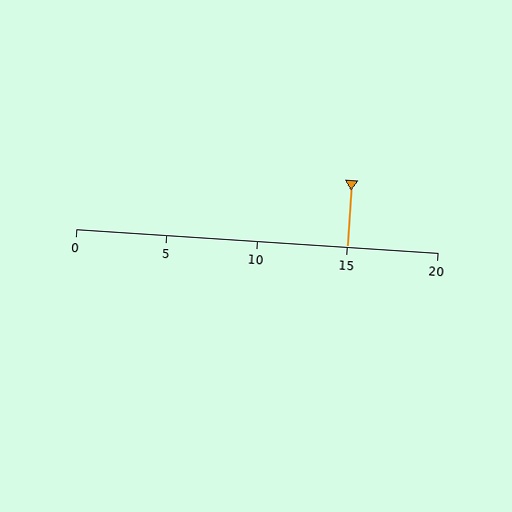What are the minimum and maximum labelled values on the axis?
The axis runs from 0 to 20.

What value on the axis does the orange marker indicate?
The marker indicates approximately 15.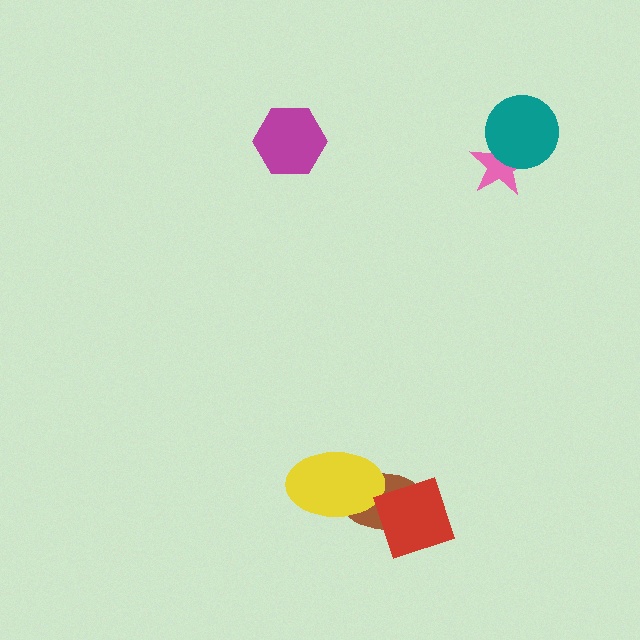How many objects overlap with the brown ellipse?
2 objects overlap with the brown ellipse.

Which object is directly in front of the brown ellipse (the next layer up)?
The yellow ellipse is directly in front of the brown ellipse.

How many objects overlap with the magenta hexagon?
0 objects overlap with the magenta hexagon.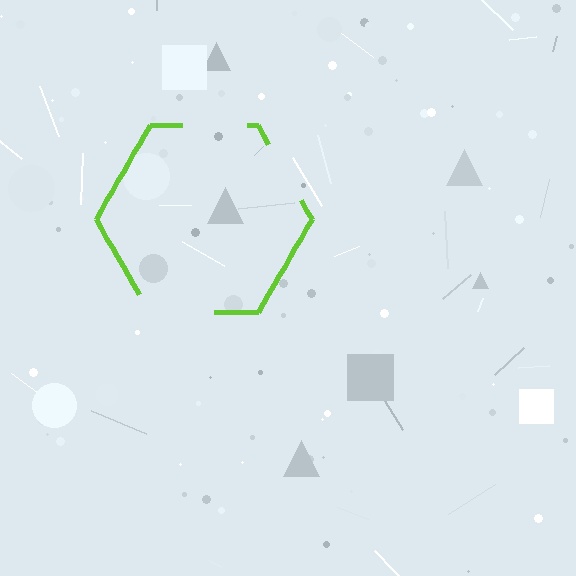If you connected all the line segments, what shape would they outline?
They would outline a hexagon.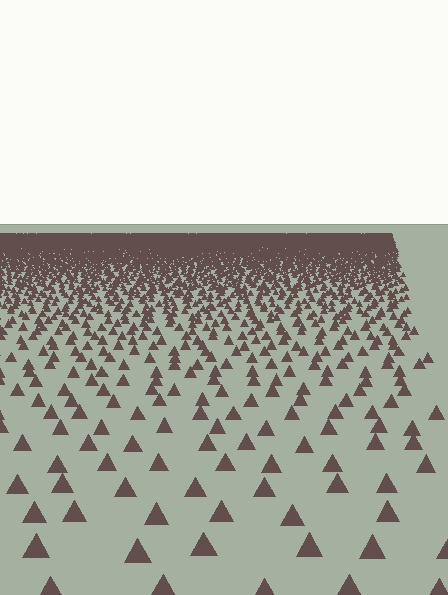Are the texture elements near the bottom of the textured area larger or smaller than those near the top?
Larger. Near the bottom, elements are closer to the viewer and appear at a bigger on-screen size.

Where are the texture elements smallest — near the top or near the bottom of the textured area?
Near the top.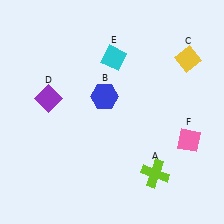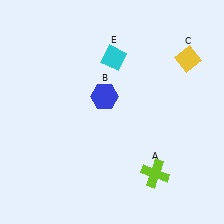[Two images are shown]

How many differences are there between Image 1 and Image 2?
There are 2 differences between the two images.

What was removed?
The purple diamond (D), the pink diamond (F) were removed in Image 2.